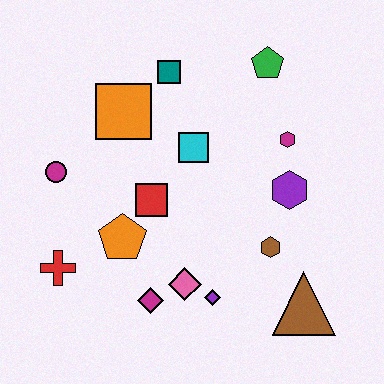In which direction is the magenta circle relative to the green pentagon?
The magenta circle is to the left of the green pentagon.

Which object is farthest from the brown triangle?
The magenta circle is farthest from the brown triangle.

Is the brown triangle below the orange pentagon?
Yes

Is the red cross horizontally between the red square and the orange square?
No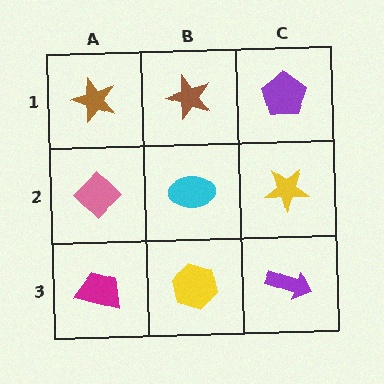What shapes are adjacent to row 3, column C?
A yellow star (row 2, column C), a yellow hexagon (row 3, column B).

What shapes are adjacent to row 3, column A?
A pink diamond (row 2, column A), a yellow hexagon (row 3, column B).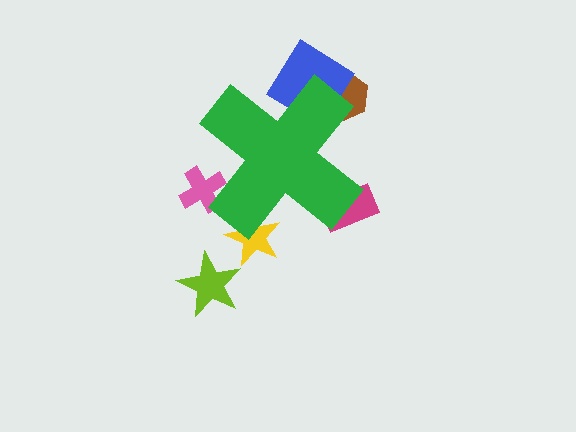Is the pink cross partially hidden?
Yes, the pink cross is partially hidden behind the green cross.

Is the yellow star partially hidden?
Yes, the yellow star is partially hidden behind the green cross.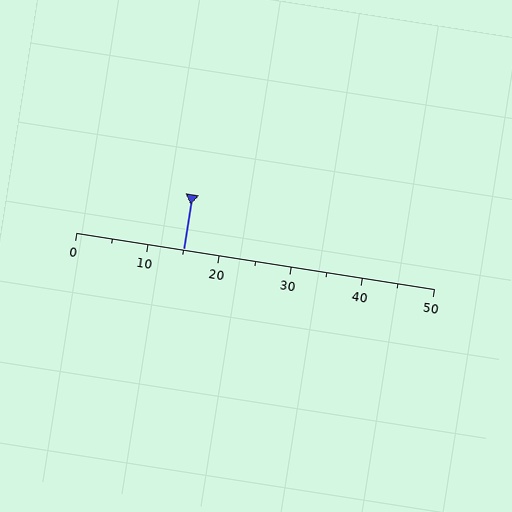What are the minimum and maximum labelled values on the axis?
The axis runs from 0 to 50.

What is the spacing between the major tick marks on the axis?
The major ticks are spaced 10 apart.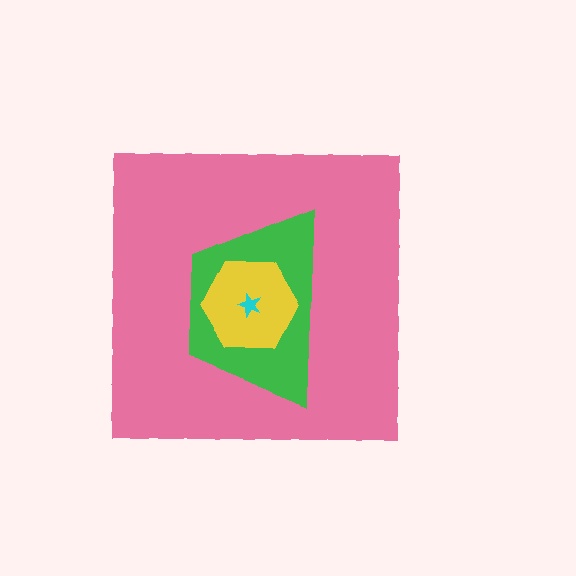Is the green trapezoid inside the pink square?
Yes.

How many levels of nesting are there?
4.